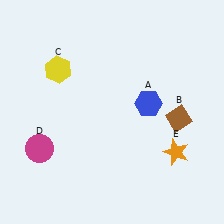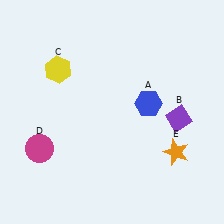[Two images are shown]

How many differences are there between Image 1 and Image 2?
There is 1 difference between the two images.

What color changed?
The diamond (B) changed from brown in Image 1 to purple in Image 2.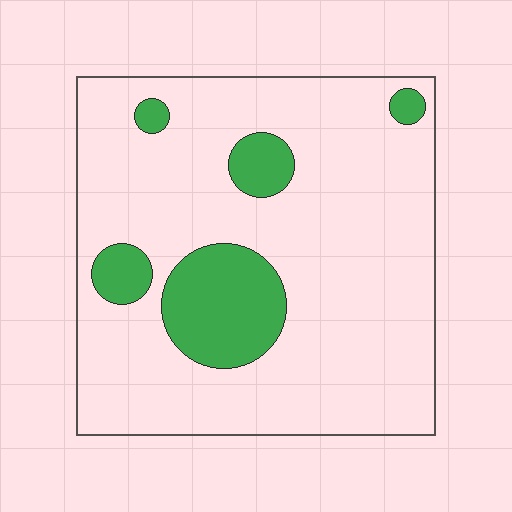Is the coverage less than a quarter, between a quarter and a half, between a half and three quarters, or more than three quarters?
Less than a quarter.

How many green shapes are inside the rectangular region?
5.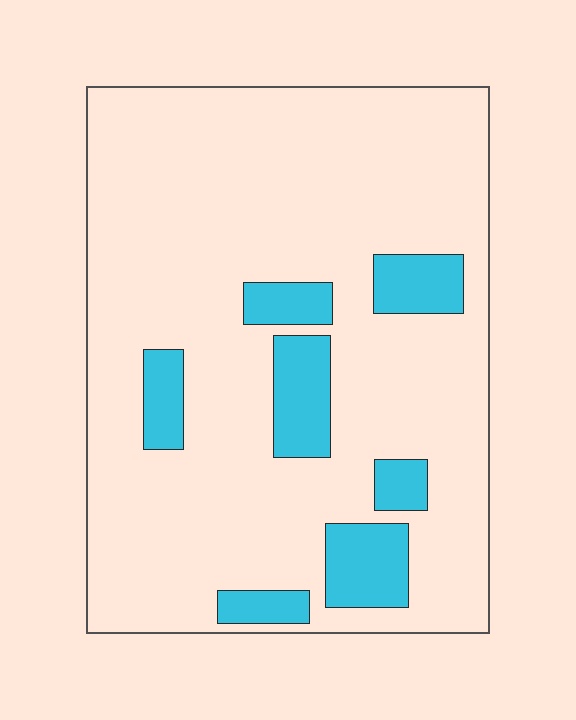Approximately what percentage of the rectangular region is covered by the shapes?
Approximately 15%.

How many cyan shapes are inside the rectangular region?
7.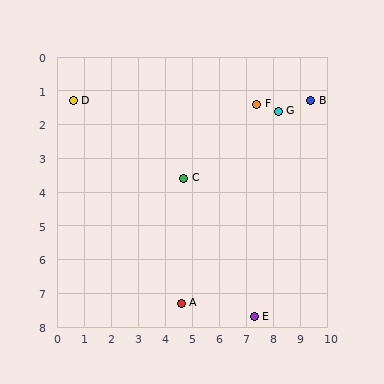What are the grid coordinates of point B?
Point B is at approximately (9.4, 1.3).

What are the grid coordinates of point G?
Point G is at approximately (8.2, 1.6).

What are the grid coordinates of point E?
Point E is at approximately (7.3, 7.7).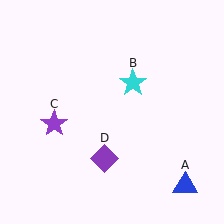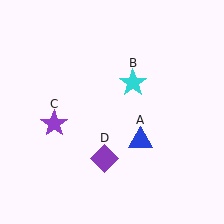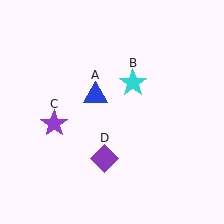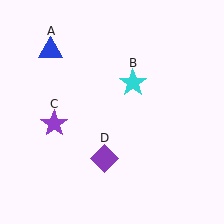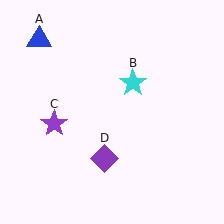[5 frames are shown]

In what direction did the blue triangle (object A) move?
The blue triangle (object A) moved up and to the left.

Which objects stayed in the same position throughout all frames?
Cyan star (object B) and purple star (object C) and purple diamond (object D) remained stationary.